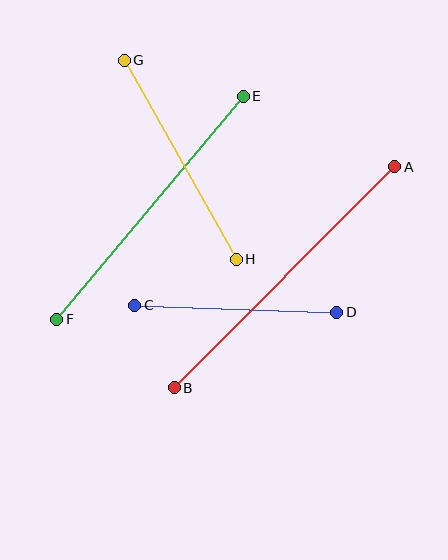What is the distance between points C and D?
The distance is approximately 203 pixels.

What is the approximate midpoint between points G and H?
The midpoint is at approximately (180, 160) pixels.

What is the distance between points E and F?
The distance is approximately 291 pixels.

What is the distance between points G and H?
The distance is approximately 228 pixels.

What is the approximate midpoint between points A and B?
The midpoint is at approximately (284, 277) pixels.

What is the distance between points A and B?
The distance is approximately 312 pixels.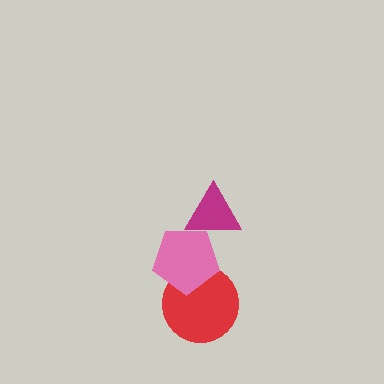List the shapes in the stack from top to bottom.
From top to bottom: the magenta triangle, the pink pentagon, the red circle.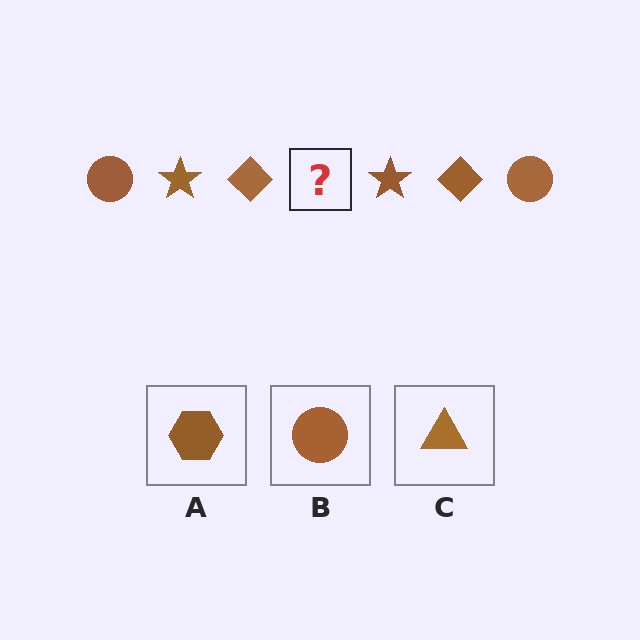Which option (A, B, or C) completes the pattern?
B.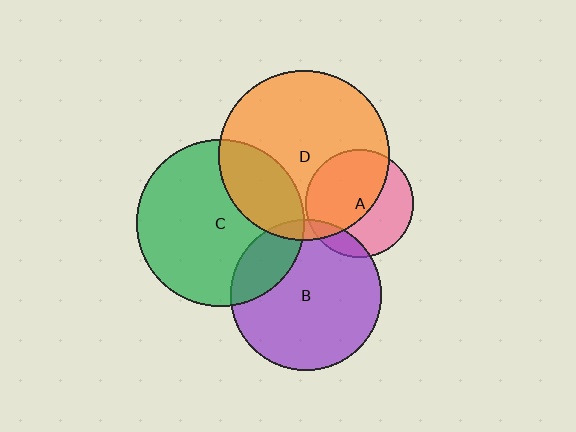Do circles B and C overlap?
Yes.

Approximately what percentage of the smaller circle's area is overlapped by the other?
Approximately 20%.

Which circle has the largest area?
Circle D (orange).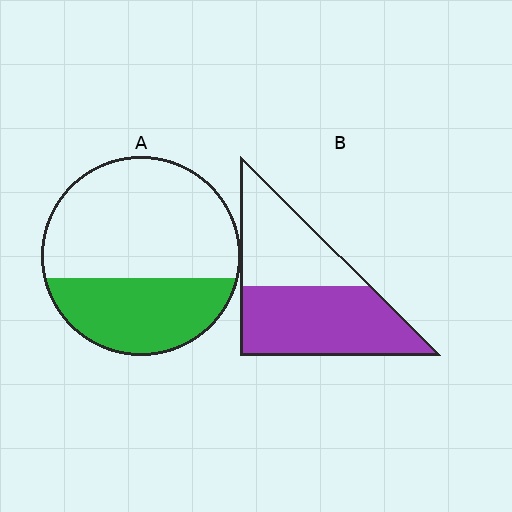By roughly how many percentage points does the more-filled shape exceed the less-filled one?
By roughly 20 percentage points (B over A).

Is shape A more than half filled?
No.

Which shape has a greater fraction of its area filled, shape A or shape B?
Shape B.